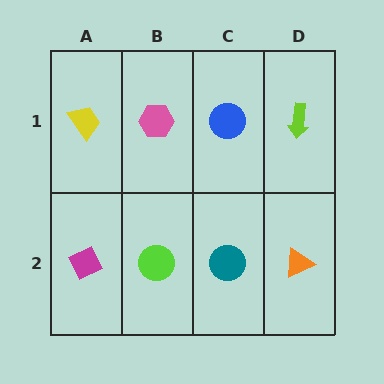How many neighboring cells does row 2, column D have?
2.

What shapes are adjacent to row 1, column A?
A magenta diamond (row 2, column A), a pink hexagon (row 1, column B).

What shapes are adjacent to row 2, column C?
A blue circle (row 1, column C), a lime circle (row 2, column B), an orange triangle (row 2, column D).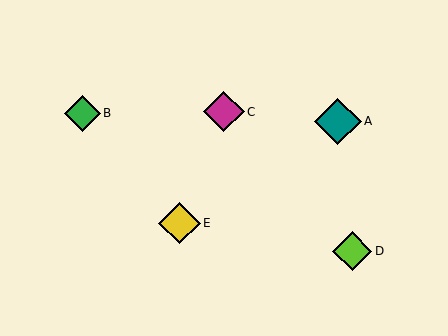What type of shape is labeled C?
Shape C is a magenta diamond.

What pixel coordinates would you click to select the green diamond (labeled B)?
Click at (82, 113) to select the green diamond B.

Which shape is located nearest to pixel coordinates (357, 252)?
The lime diamond (labeled D) at (352, 251) is nearest to that location.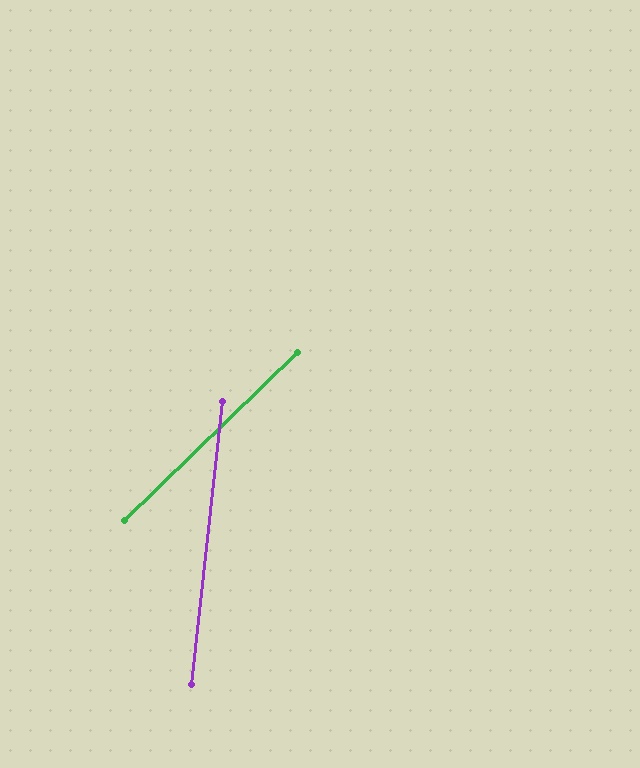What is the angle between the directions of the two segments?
Approximately 40 degrees.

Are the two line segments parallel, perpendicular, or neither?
Neither parallel nor perpendicular — they differ by about 40°.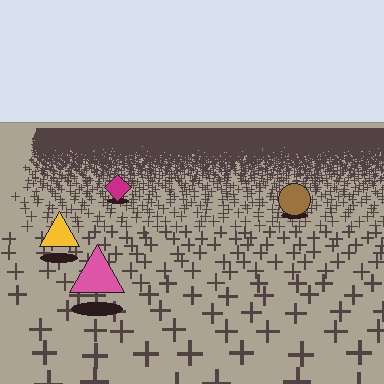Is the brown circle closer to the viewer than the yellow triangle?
No. The yellow triangle is closer — you can tell from the texture gradient: the ground texture is coarser near it.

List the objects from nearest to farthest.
From nearest to farthest: the pink triangle, the yellow triangle, the brown circle, the magenta diamond.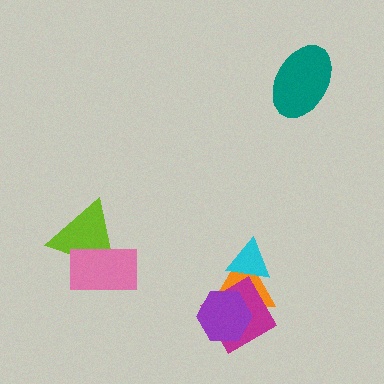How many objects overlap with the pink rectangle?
1 object overlaps with the pink rectangle.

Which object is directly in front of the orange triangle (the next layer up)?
The magenta diamond is directly in front of the orange triangle.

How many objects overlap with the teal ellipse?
0 objects overlap with the teal ellipse.